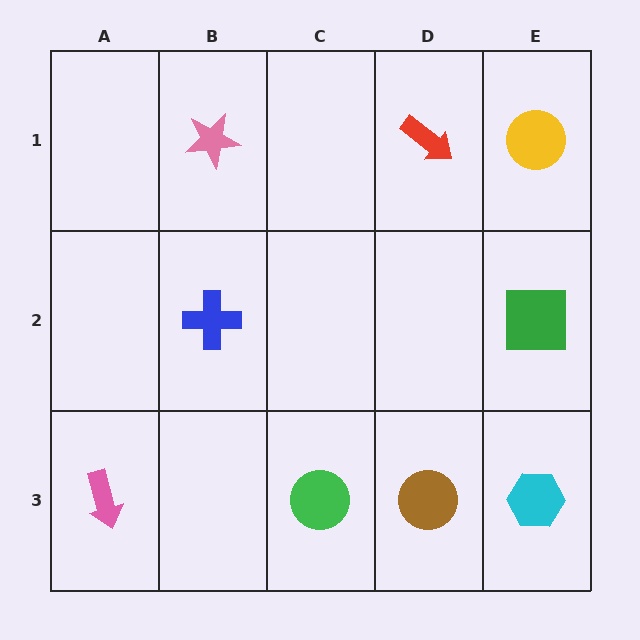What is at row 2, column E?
A green square.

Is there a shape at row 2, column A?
No, that cell is empty.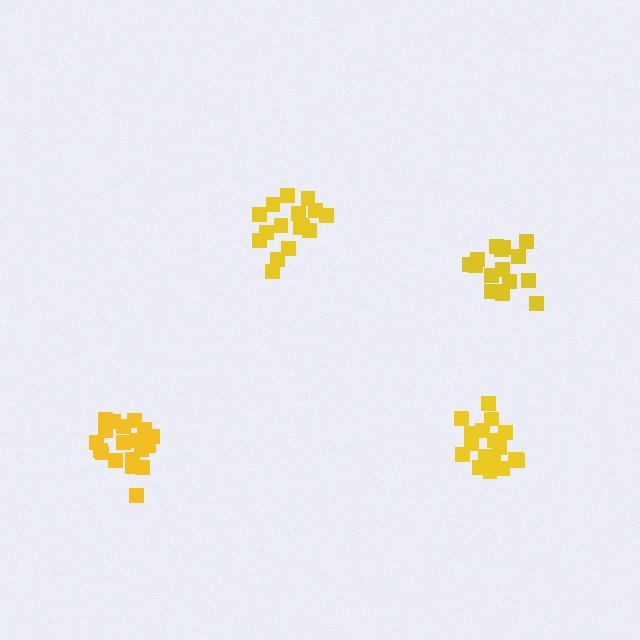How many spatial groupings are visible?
There are 4 spatial groupings.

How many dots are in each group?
Group 1: 16 dots, Group 2: 19 dots, Group 3: 17 dots, Group 4: 17 dots (69 total).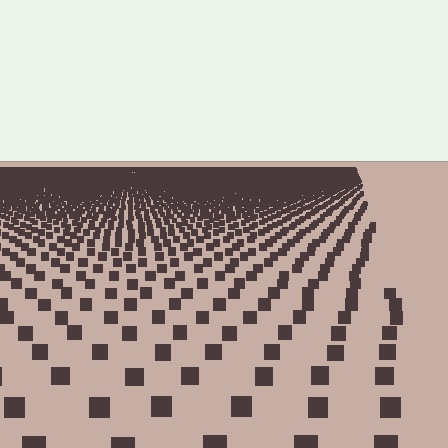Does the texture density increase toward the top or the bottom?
Density increases toward the top.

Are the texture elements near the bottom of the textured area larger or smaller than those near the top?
Larger. Near the bottom, elements are closer to the viewer and appear at a bigger on-screen size.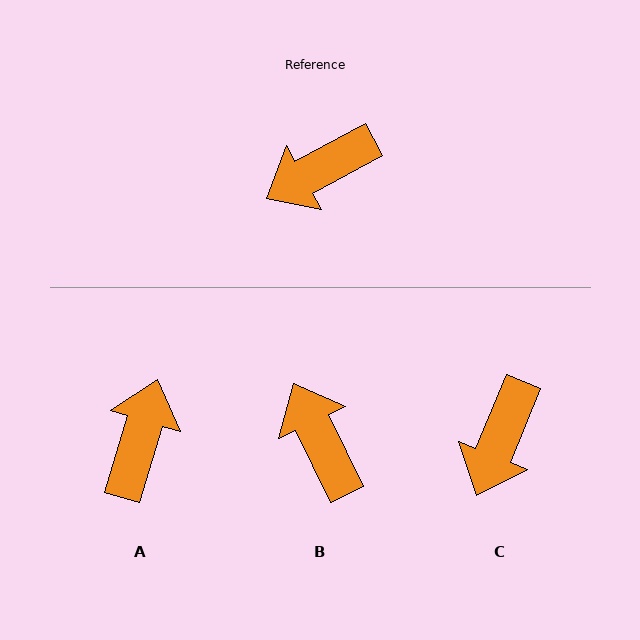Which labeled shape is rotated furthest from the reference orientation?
A, about 135 degrees away.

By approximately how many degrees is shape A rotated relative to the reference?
Approximately 135 degrees clockwise.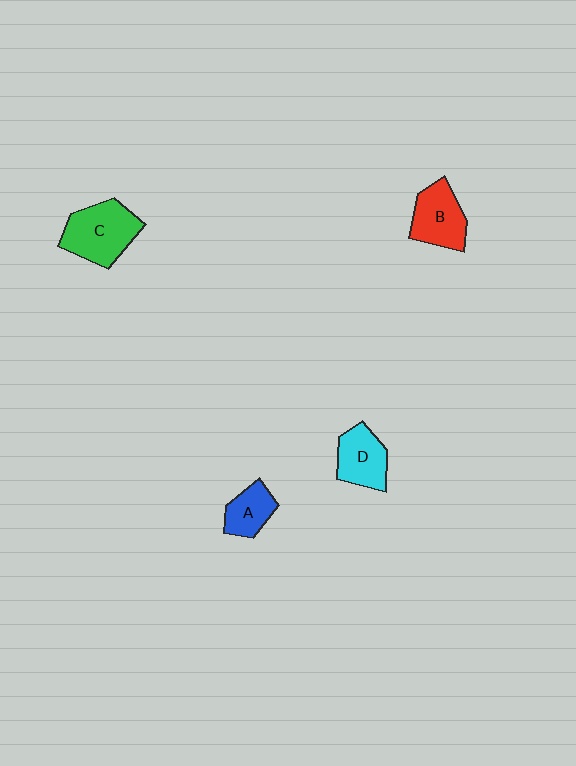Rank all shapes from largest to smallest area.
From largest to smallest: C (green), B (red), D (cyan), A (blue).